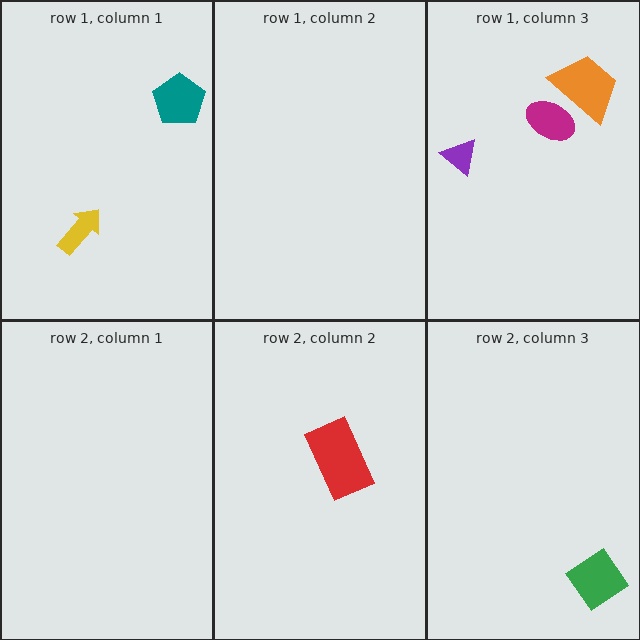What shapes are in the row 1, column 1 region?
The teal pentagon, the yellow arrow.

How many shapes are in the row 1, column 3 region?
3.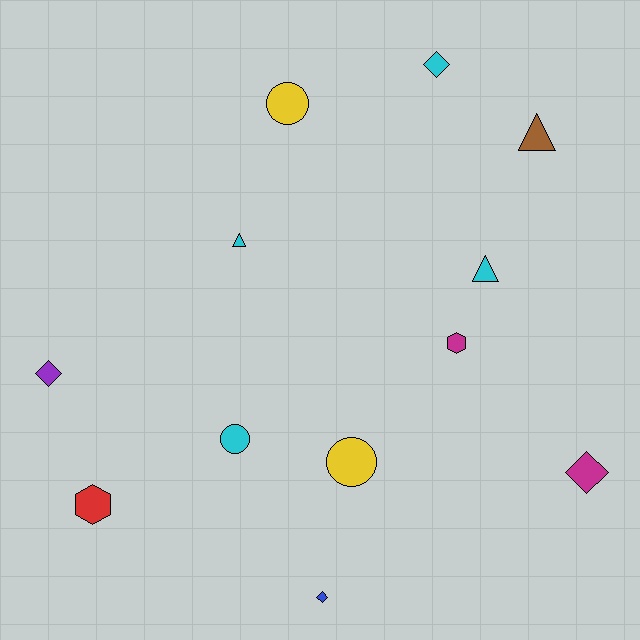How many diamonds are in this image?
There are 4 diamonds.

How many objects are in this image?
There are 12 objects.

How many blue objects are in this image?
There is 1 blue object.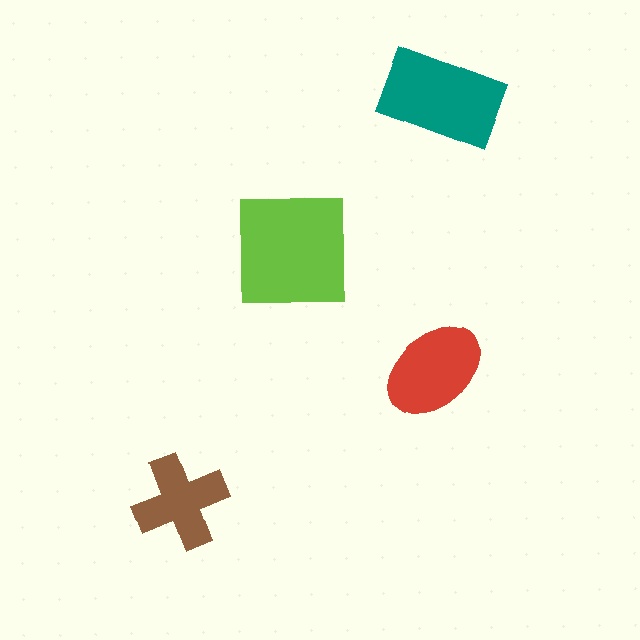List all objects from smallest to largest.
The brown cross, the red ellipse, the teal rectangle, the lime square.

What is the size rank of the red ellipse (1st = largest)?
3rd.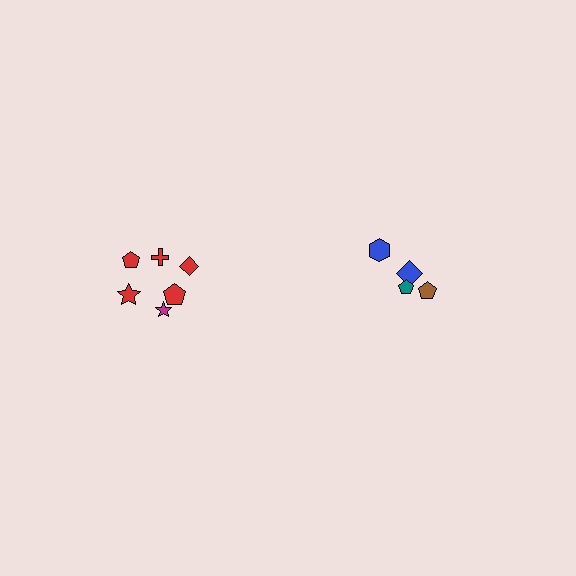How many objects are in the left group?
There are 6 objects.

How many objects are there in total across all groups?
There are 10 objects.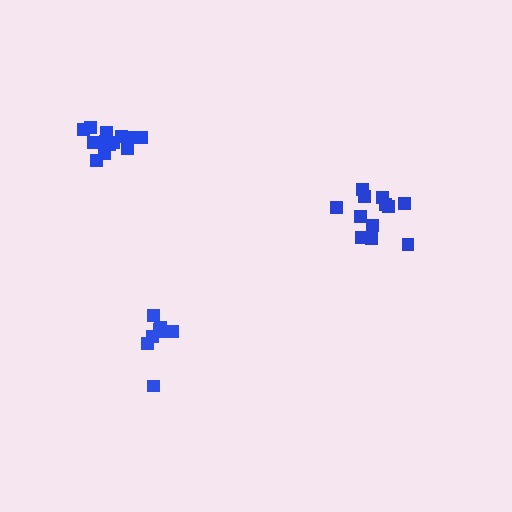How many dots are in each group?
Group 1: 12 dots, Group 2: 8 dots, Group 3: 13 dots (33 total).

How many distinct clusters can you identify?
There are 3 distinct clusters.